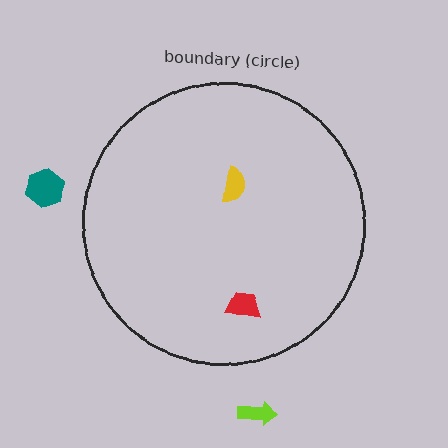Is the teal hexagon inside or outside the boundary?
Outside.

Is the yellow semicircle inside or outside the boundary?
Inside.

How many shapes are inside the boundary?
2 inside, 2 outside.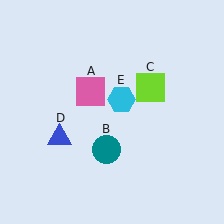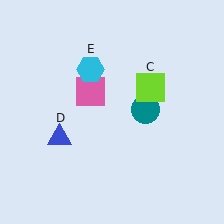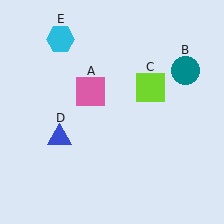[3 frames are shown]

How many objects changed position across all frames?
2 objects changed position: teal circle (object B), cyan hexagon (object E).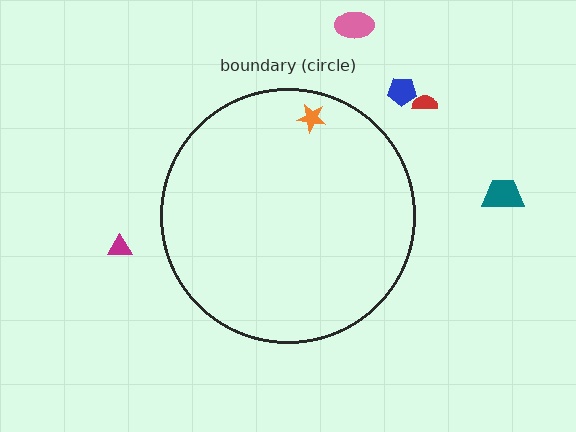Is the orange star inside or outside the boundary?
Inside.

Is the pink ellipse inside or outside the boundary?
Outside.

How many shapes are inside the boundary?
1 inside, 5 outside.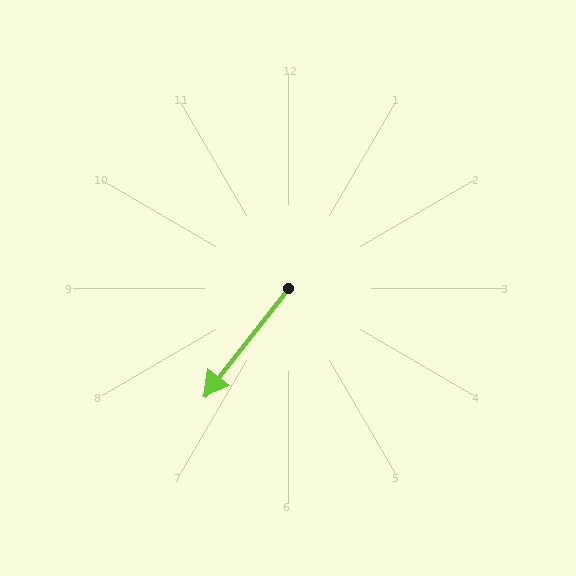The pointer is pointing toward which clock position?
Roughly 7 o'clock.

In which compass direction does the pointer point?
Southwest.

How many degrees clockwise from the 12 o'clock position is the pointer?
Approximately 218 degrees.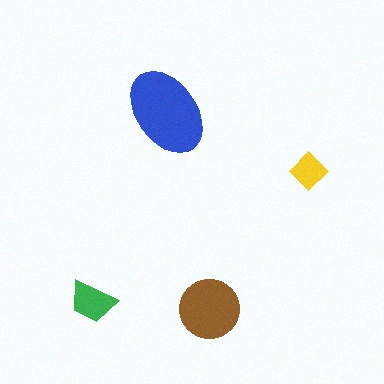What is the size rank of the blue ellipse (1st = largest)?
1st.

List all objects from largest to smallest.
The blue ellipse, the brown circle, the green trapezoid, the yellow diamond.